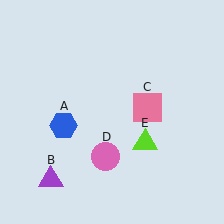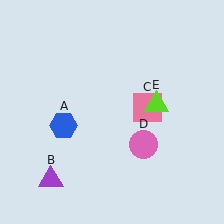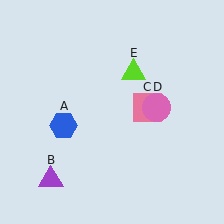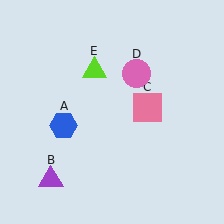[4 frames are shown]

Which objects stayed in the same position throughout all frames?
Blue hexagon (object A) and purple triangle (object B) and pink square (object C) remained stationary.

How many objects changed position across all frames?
2 objects changed position: pink circle (object D), lime triangle (object E).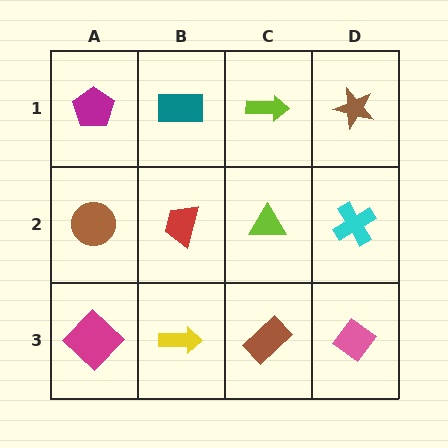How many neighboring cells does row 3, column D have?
2.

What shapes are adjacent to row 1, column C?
A lime triangle (row 2, column C), a teal rectangle (row 1, column B), a brown star (row 1, column D).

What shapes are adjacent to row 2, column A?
A magenta pentagon (row 1, column A), a magenta diamond (row 3, column A), a red trapezoid (row 2, column B).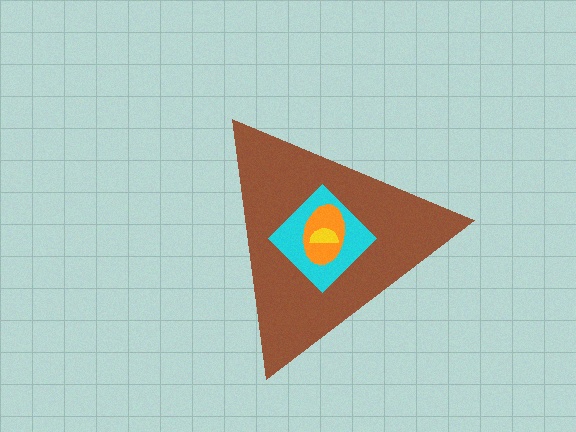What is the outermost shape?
The brown triangle.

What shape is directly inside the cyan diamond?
The orange ellipse.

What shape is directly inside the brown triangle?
The cyan diamond.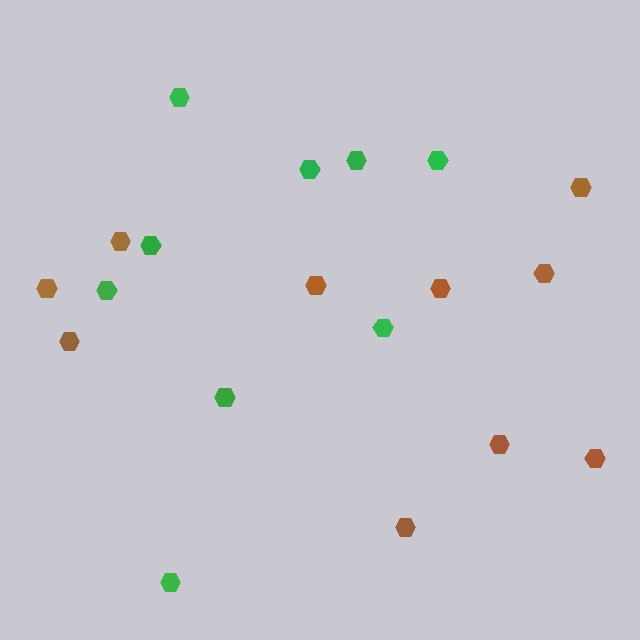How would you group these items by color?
There are 2 groups: one group of brown hexagons (10) and one group of green hexagons (9).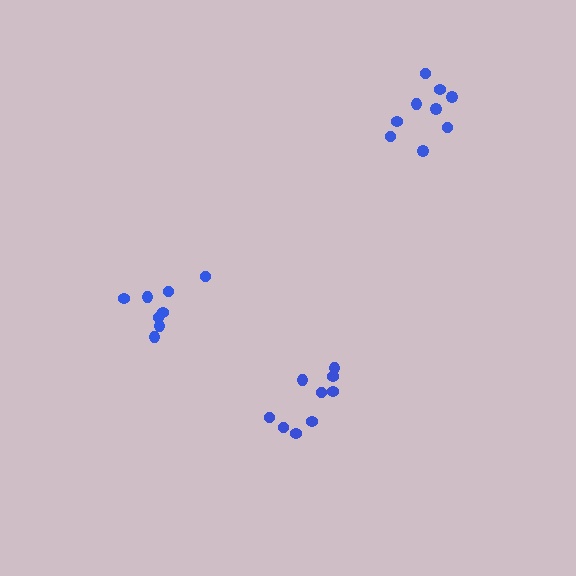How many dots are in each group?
Group 1: 8 dots, Group 2: 9 dots, Group 3: 9 dots (26 total).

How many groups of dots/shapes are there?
There are 3 groups.